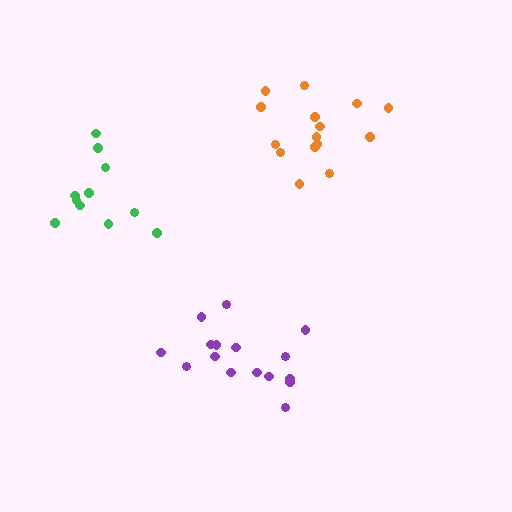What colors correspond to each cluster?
The clusters are colored: purple, green, orange.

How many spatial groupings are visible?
There are 3 spatial groupings.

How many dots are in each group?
Group 1: 16 dots, Group 2: 11 dots, Group 3: 15 dots (42 total).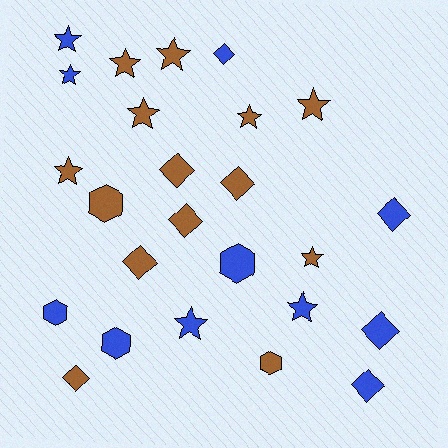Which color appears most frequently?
Brown, with 14 objects.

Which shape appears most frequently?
Star, with 11 objects.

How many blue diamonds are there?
There are 4 blue diamonds.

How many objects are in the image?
There are 25 objects.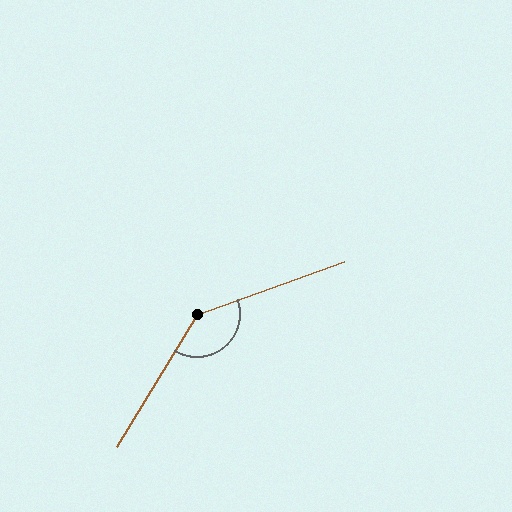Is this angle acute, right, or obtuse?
It is obtuse.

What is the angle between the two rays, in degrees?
Approximately 141 degrees.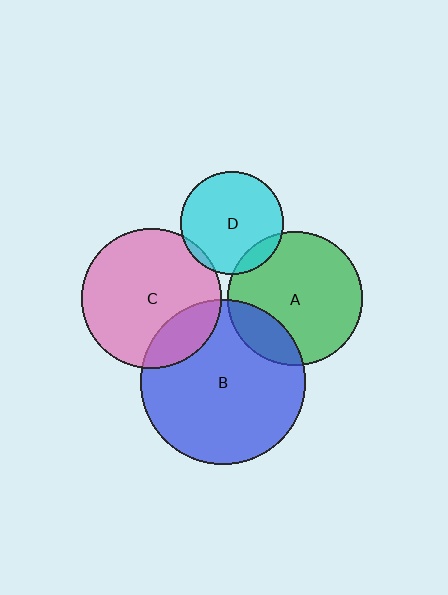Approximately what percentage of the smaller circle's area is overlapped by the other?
Approximately 10%.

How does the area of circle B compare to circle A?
Approximately 1.5 times.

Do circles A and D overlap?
Yes.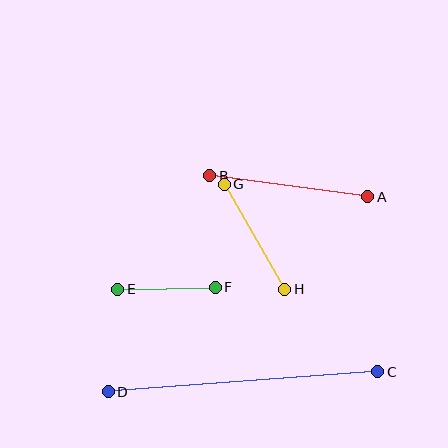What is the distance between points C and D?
The distance is approximately 270 pixels.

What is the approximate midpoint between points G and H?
The midpoint is at approximately (255, 237) pixels.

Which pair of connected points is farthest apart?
Points C and D are farthest apart.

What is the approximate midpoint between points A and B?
The midpoint is at approximately (289, 186) pixels.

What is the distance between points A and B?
The distance is approximately 159 pixels.